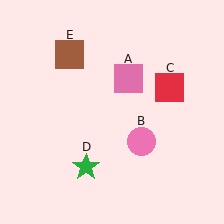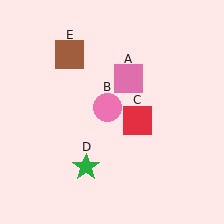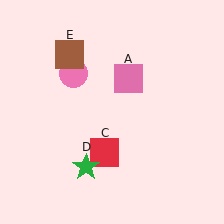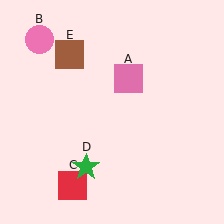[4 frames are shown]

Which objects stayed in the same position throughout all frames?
Pink square (object A) and green star (object D) and brown square (object E) remained stationary.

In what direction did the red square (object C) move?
The red square (object C) moved down and to the left.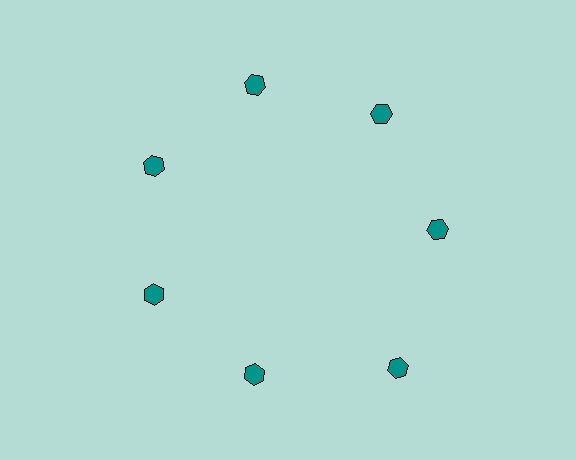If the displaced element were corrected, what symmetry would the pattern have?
It would have 7-fold rotational symmetry — the pattern would map onto itself every 51 degrees.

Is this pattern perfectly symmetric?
No. The 7 teal hexagons are arranged in a ring, but one element near the 5 o'clock position is pushed outward from the center, breaking the 7-fold rotational symmetry.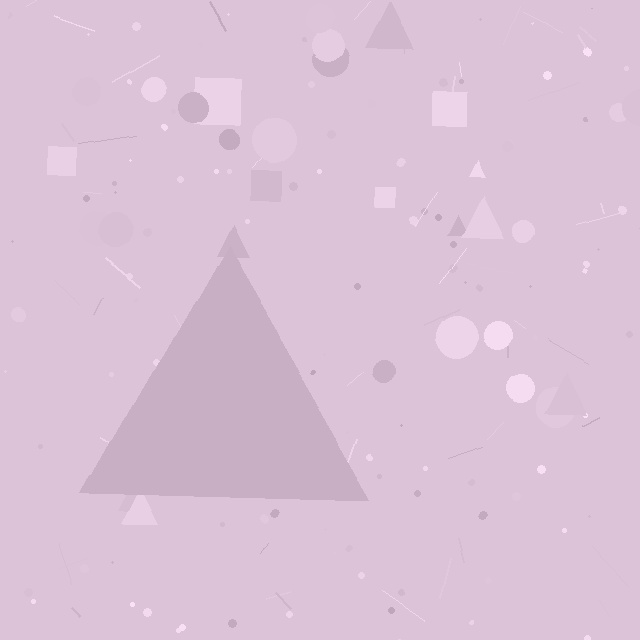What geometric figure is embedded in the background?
A triangle is embedded in the background.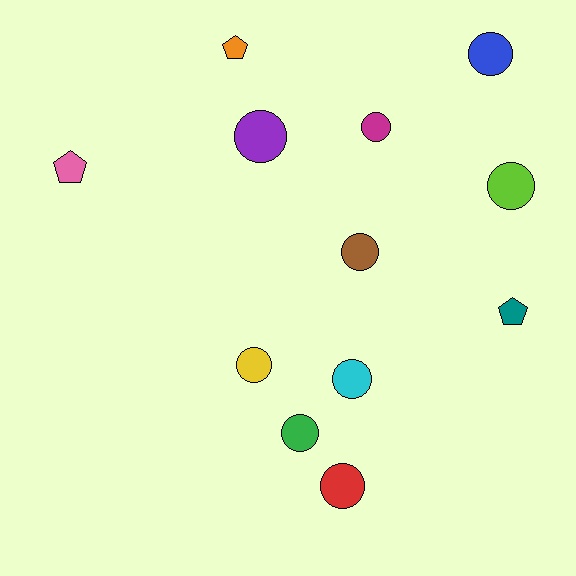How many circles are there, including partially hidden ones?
There are 9 circles.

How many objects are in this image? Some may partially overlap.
There are 12 objects.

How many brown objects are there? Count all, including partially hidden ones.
There is 1 brown object.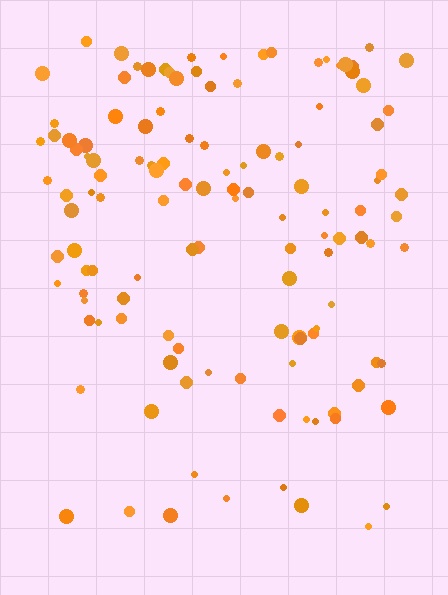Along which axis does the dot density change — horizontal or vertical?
Vertical.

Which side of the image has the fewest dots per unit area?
The bottom.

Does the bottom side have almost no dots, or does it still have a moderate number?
Still a moderate number, just noticeably fewer than the top.